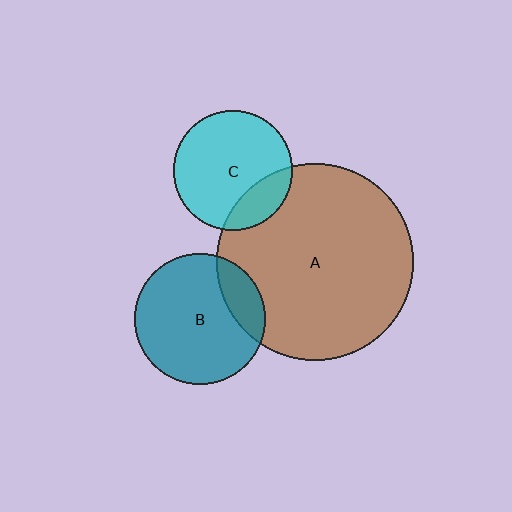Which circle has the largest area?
Circle A (brown).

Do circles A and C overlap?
Yes.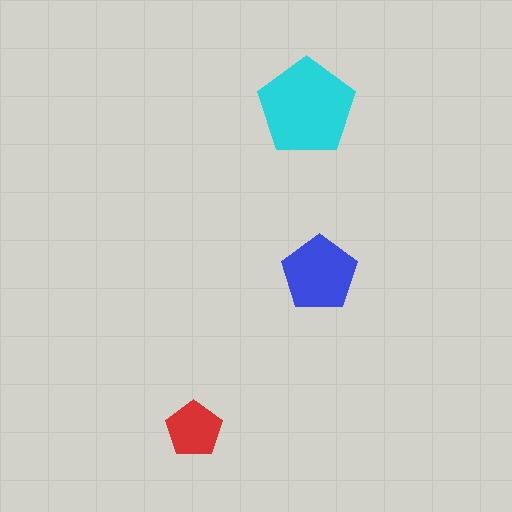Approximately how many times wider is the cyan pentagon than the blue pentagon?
About 1.5 times wider.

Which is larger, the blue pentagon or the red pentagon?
The blue one.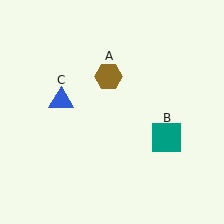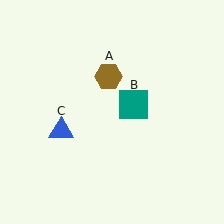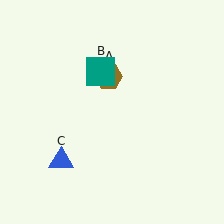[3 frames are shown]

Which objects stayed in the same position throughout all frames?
Brown hexagon (object A) remained stationary.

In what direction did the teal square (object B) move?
The teal square (object B) moved up and to the left.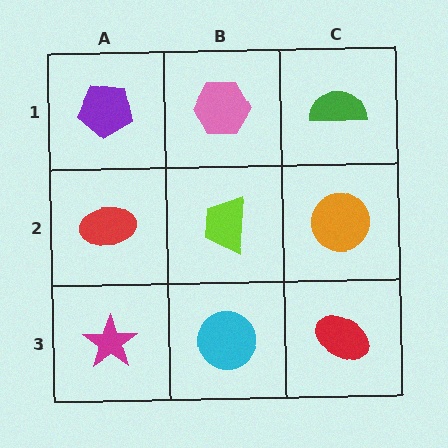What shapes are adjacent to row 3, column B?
A lime trapezoid (row 2, column B), a magenta star (row 3, column A), a red ellipse (row 3, column C).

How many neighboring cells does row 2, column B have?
4.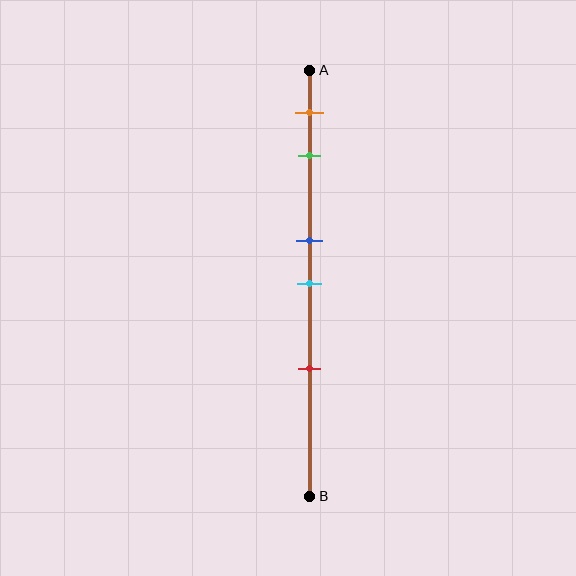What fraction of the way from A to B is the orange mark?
The orange mark is approximately 10% (0.1) of the way from A to B.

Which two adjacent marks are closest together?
The blue and cyan marks are the closest adjacent pair.